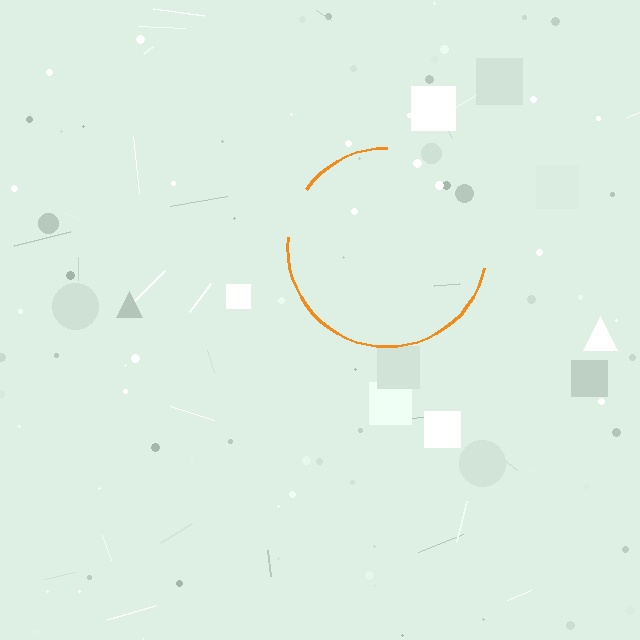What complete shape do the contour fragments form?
The contour fragments form a circle.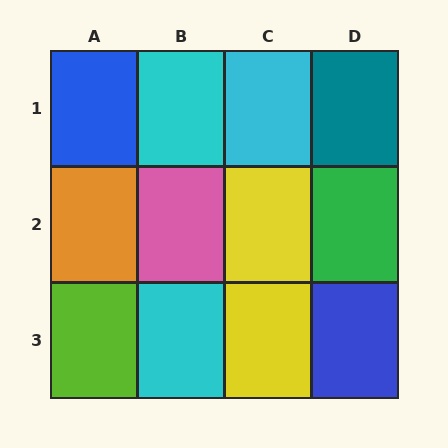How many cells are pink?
1 cell is pink.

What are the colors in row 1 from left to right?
Blue, cyan, cyan, teal.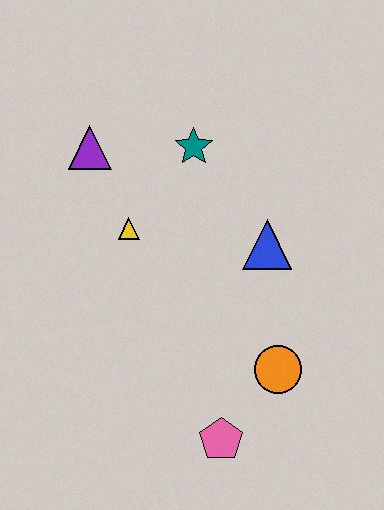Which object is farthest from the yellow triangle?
The pink pentagon is farthest from the yellow triangle.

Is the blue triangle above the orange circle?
Yes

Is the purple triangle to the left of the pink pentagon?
Yes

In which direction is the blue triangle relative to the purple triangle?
The blue triangle is to the right of the purple triangle.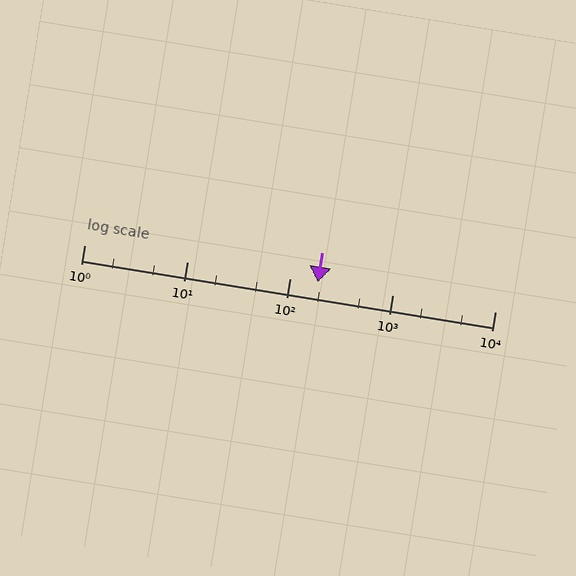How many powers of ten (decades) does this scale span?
The scale spans 4 decades, from 1 to 10000.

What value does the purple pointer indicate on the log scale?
The pointer indicates approximately 190.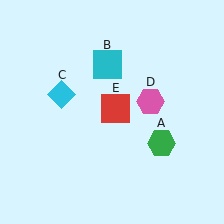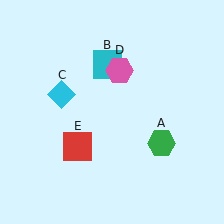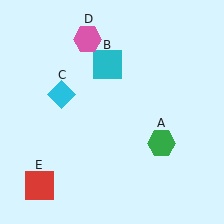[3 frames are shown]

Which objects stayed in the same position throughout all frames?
Green hexagon (object A) and cyan square (object B) and cyan diamond (object C) remained stationary.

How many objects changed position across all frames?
2 objects changed position: pink hexagon (object D), red square (object E).